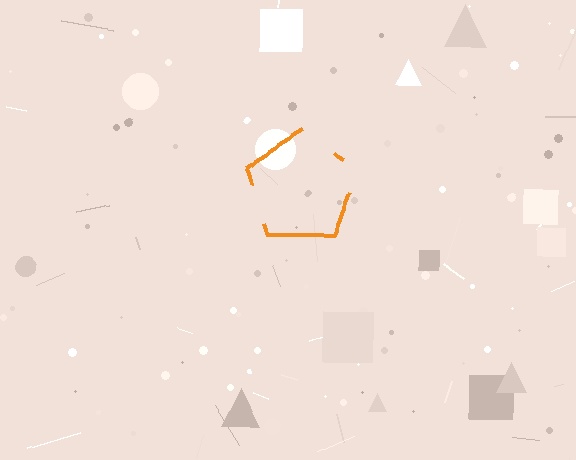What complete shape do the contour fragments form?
The contour fragments form a pentagon.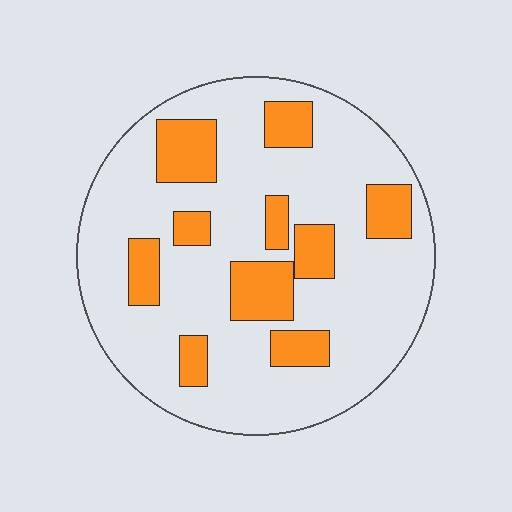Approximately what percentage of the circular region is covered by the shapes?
Approximately 25%.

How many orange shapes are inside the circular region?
10.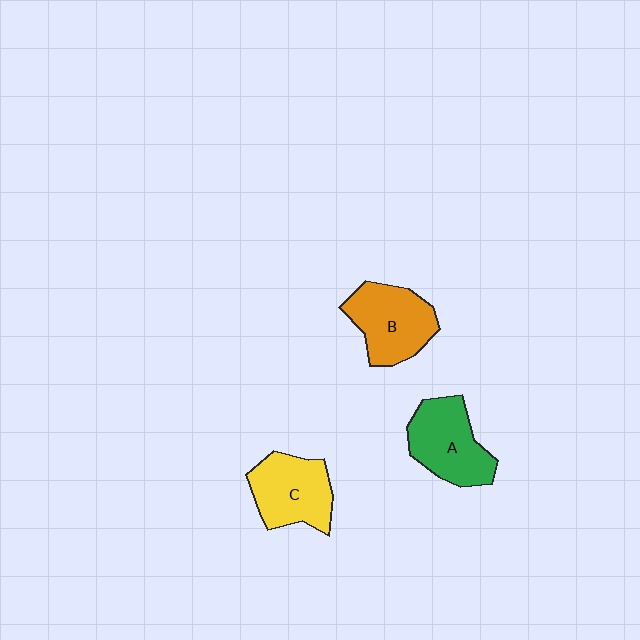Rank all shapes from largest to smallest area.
From largest to smallest: B (orange), A (green), C (yellow).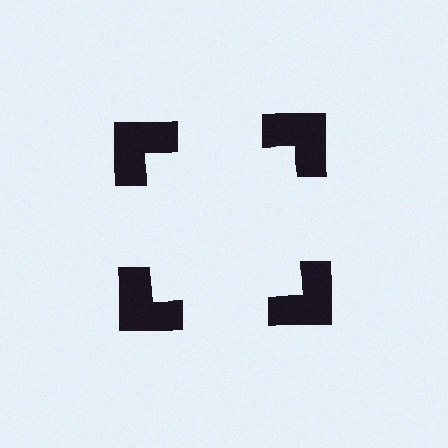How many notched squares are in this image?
There are 4 — one at each vertex of the illusory square.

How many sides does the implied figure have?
4 sides.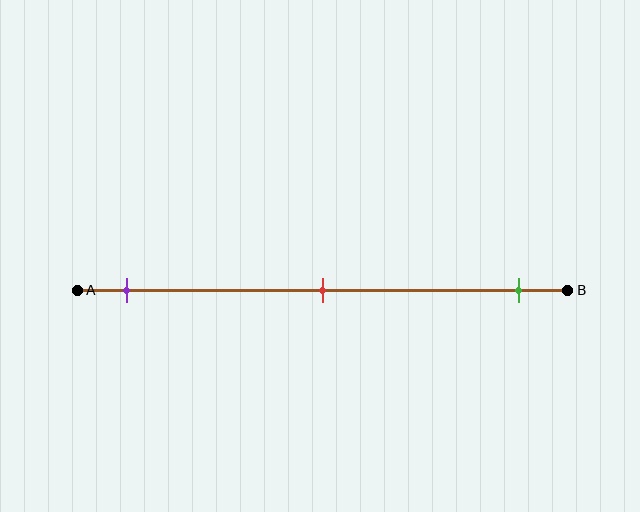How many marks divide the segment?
There are 3 marks dividing the segment.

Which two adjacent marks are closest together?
The purple and red marks are the closest adjacent pair.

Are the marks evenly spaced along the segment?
Yes, the marks are approximately evenly spaced.